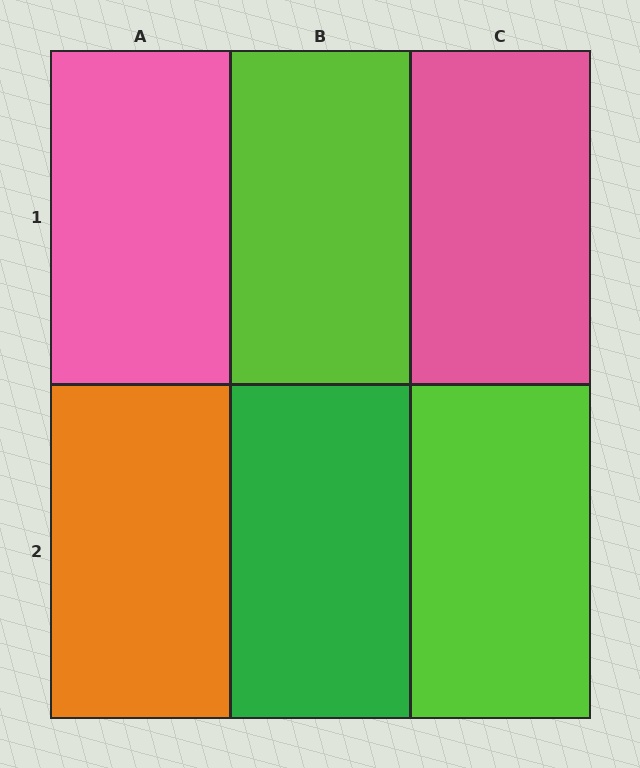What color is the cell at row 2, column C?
Lime.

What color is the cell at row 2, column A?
Orange.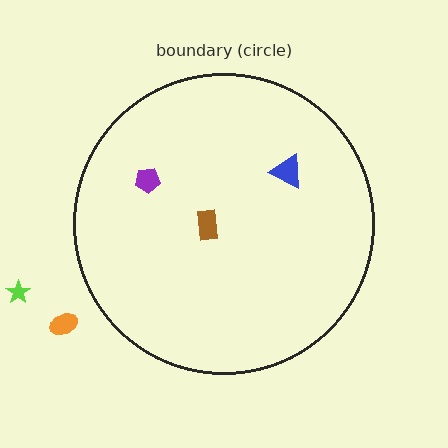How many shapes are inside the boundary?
3 inside, 2 outside.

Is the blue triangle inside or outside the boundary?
Inside.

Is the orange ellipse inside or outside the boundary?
Outside.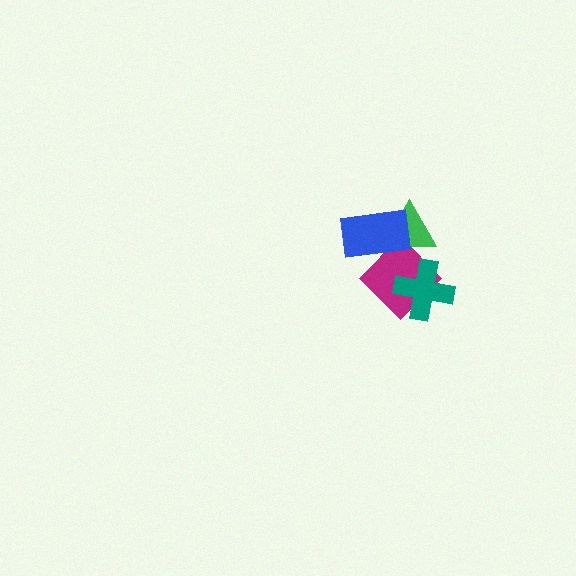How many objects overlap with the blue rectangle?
2 objects overlap with the blue rectangle.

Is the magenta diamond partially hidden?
Yes, it is partially covered by another shape.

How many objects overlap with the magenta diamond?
3 objects overlap with the magenta diamond.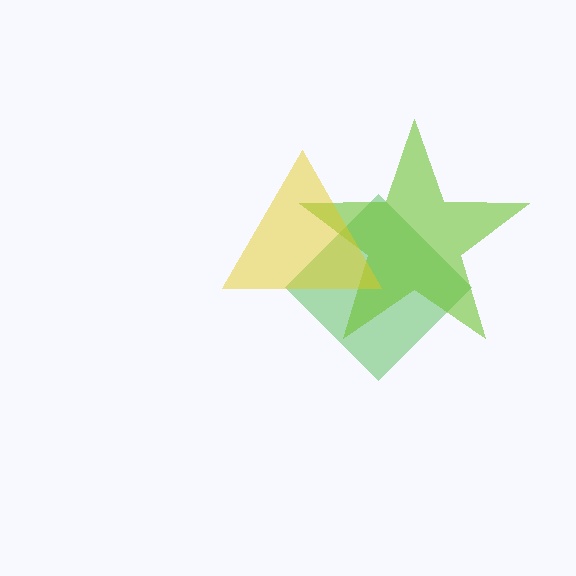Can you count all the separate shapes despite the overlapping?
Yes, there are 3 separate shapes.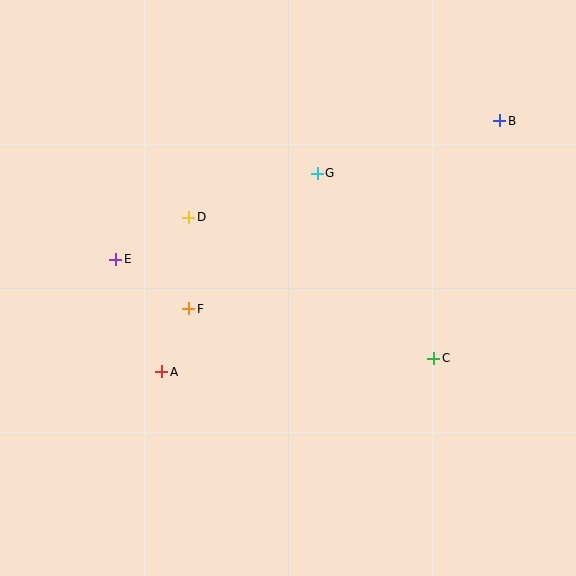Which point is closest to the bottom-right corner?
Point C is closest to the bottom-right corner.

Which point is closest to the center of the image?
Point F at (189, 309) is closest to the center.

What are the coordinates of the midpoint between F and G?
The midpoint between F and G is at (253, 241).